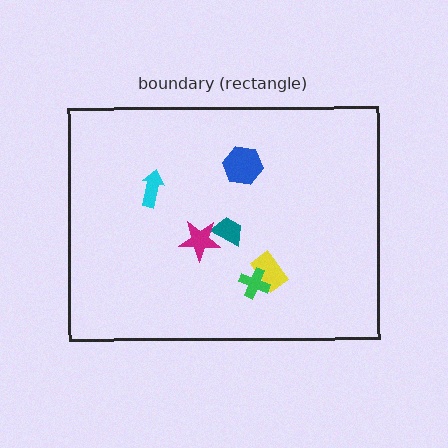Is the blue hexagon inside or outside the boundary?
Inside.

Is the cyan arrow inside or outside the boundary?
Inside.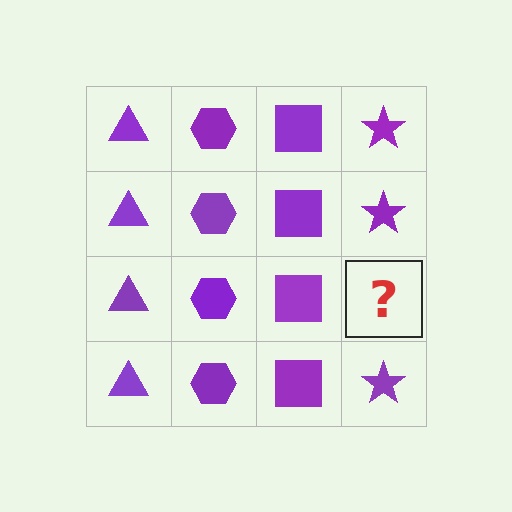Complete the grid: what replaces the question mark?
The question mark should be replaced with a purple star.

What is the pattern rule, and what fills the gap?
The rule is that each column has a consistent shape. The gap should be filled with a purple star.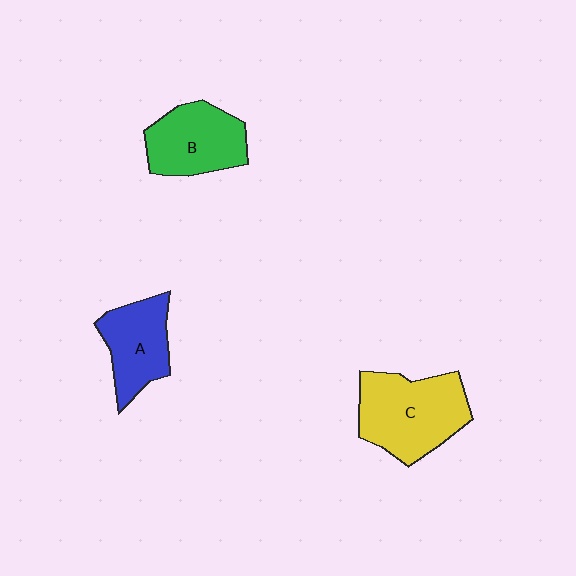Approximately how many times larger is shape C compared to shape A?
Approximately 1.5 times.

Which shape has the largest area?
Shape C (yellow).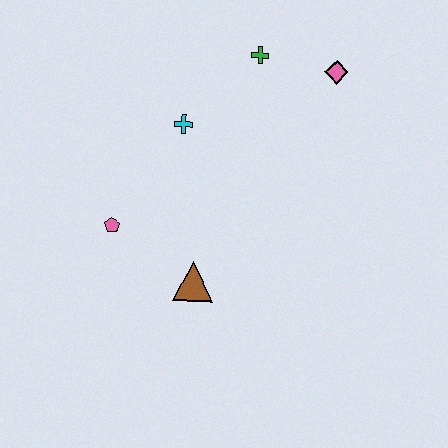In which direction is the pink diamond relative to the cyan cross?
The pink diamond is to the right of the cyan cross.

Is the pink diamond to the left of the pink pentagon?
No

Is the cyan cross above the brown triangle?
Yes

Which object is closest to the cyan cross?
The green cross is closest to the cyan cross.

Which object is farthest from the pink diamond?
The pink pentagon is farthest from the pink diamond.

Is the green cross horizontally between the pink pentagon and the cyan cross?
No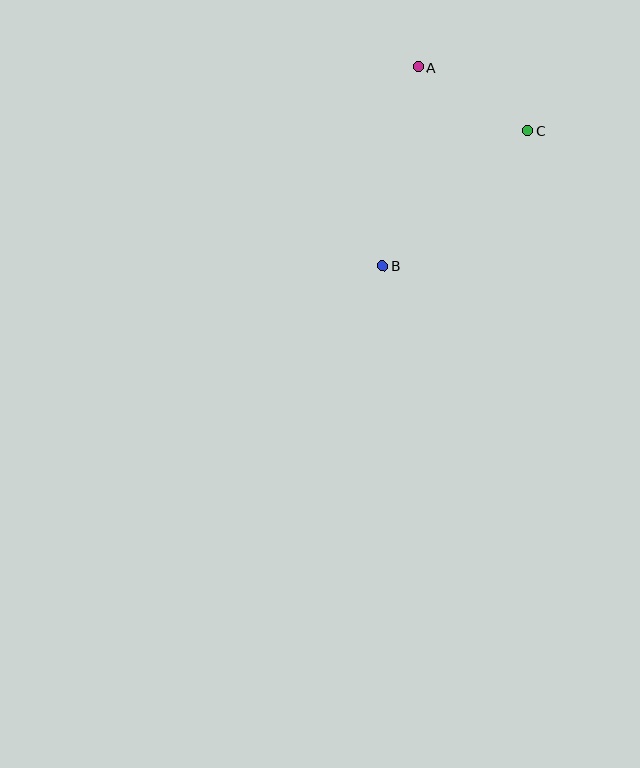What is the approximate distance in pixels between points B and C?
The distance between B and C is approximately 198 pixels.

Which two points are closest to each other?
Points A and C are closest to each other.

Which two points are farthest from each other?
Points A and B are farthest from each other.